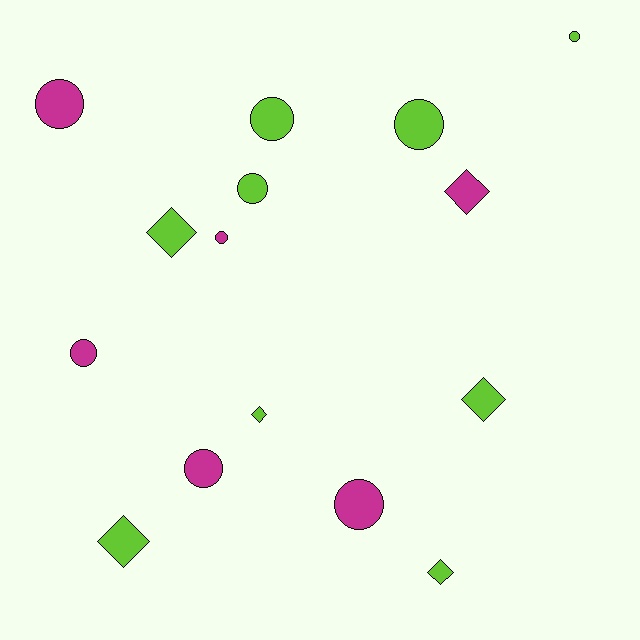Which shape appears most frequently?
Circle, with 9 objects.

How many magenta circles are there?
There are 5 magenta circles.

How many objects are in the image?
There are 15 objects.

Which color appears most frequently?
Lime, with 9 objects.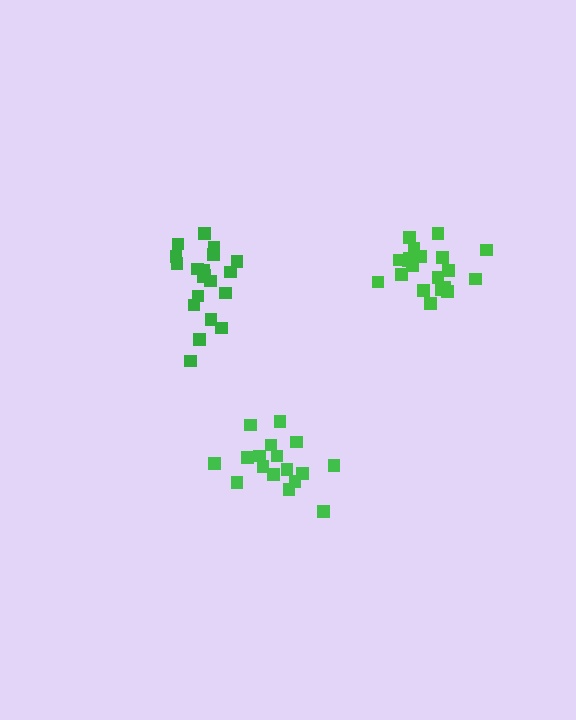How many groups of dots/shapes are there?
There are 3 groups.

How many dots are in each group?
Group 1: 21 dots, Group 2: 20 dots, Group 3: 17 dots (58 total).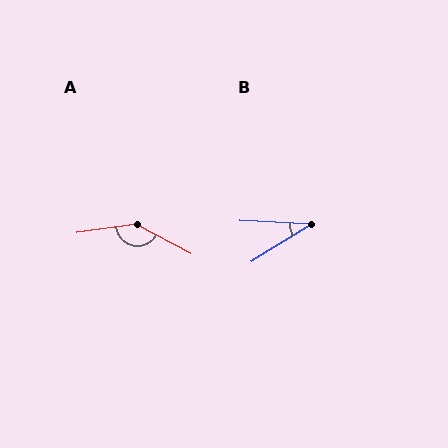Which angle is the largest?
A, at approximately 144 degrees.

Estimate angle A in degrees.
Approximately 144 degrees.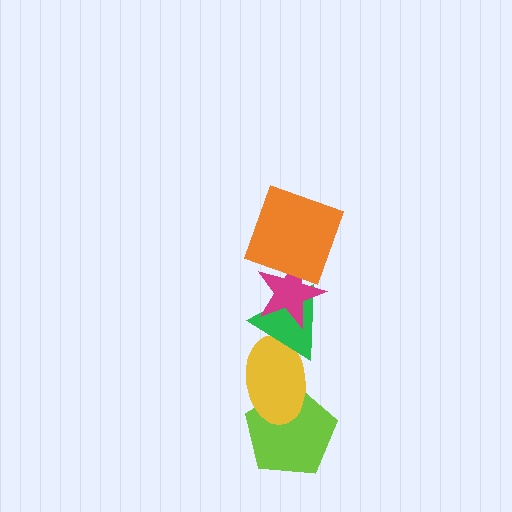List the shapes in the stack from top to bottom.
From top to bottom: the orange square, the magenta star, the green triangle, the yellow ellipse, the lime pentagon.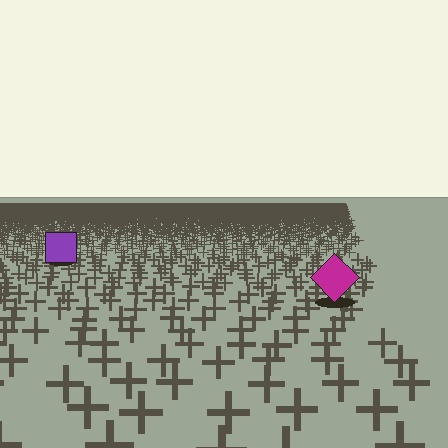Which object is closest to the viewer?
The magenta diamond is closest. The texture marks near it are larger and more spread out.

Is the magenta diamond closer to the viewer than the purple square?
Yes. The magenta diamond is closer — you can tell from the texture gradient: the ground texture is coarser near it.